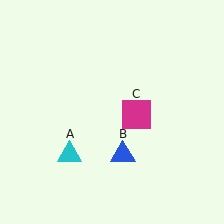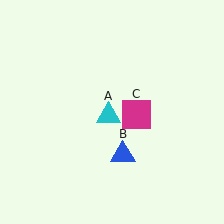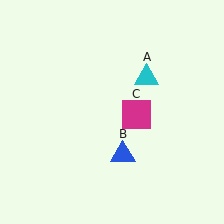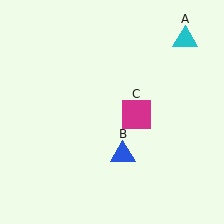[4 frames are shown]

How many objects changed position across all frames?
1 object changed position: cyan triangle (object A).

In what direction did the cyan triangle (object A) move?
The cyan triangle (object A) moved up and to the right.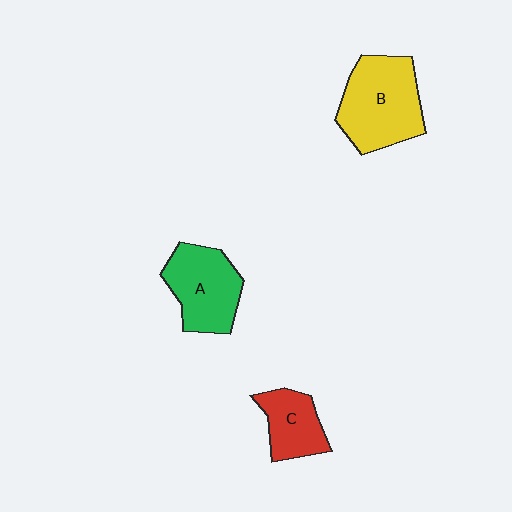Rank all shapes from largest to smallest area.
From largest to smallest: B (yellow), A (green), C (red).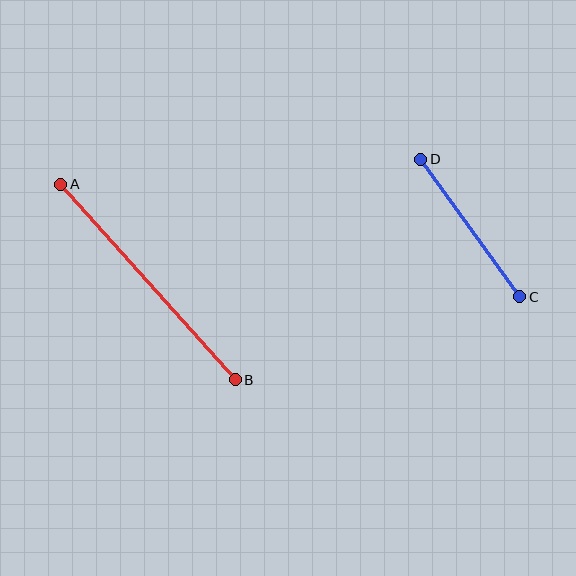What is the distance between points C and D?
The distance is approximately 169 pixels.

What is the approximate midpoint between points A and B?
The midpoint is at approximately (148, 282) pixels.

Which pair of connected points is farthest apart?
Points A and B are farthest apart.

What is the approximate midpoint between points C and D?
The midpoint is at approximately (470, 228) pixels.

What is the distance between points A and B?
The distance is approximately 262 pixels.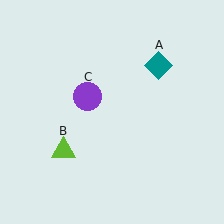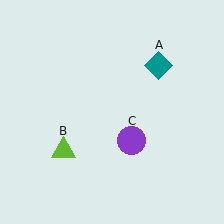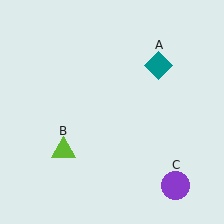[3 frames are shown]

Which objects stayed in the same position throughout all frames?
Teal diamond (object A) and lime triangle (object B) remained stationary.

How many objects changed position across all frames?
1 object changed position: purple circle (object C).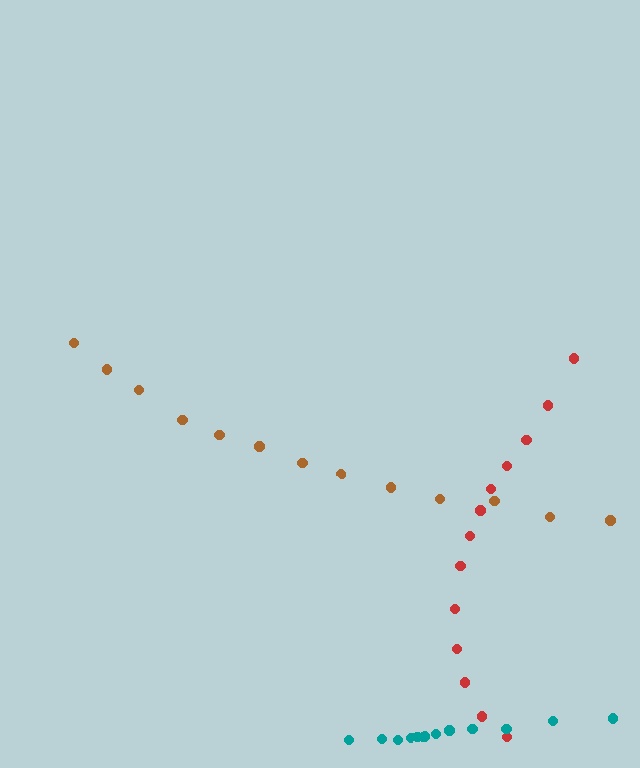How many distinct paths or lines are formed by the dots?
There are 3 distinct paths.